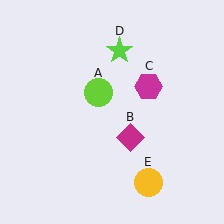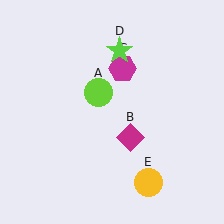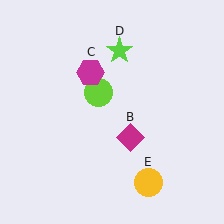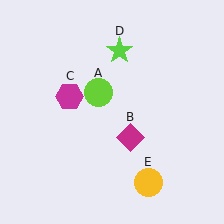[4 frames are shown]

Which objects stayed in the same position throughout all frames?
Lime circle (object A) and magenta diamond (object B) and lime star (object D) and yellow circle (object E) remained stationary.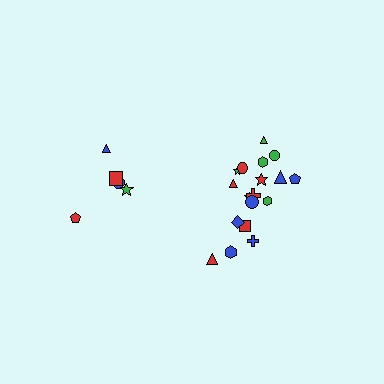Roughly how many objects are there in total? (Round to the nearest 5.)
Roughly 25 objects in total.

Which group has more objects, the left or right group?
The right group.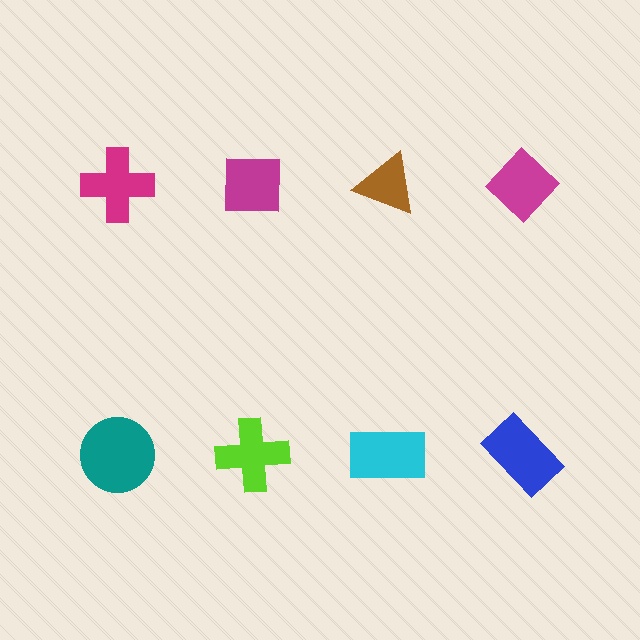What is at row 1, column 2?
A magenta square.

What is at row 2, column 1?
A teal circle.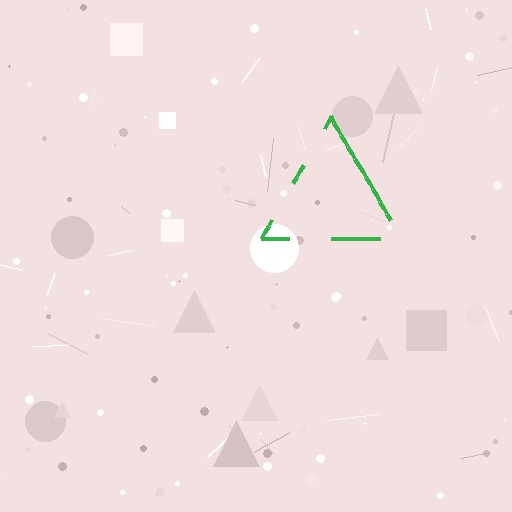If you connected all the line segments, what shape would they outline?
They would outline a triangle.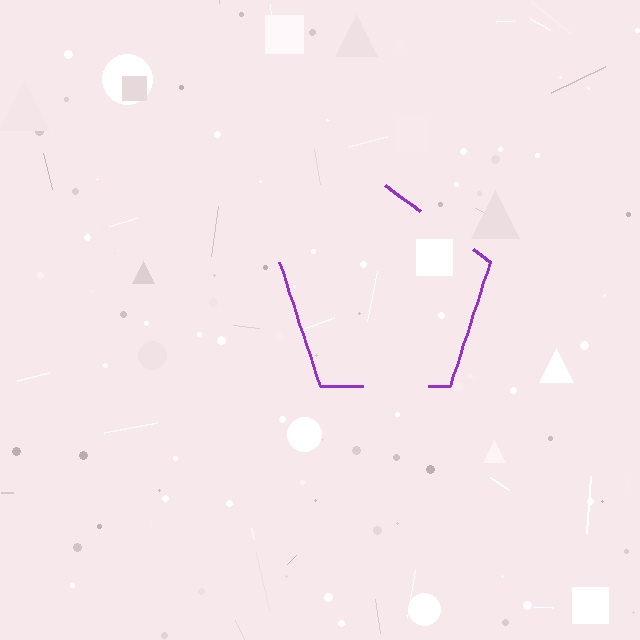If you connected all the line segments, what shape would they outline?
They would outline a pentagon.